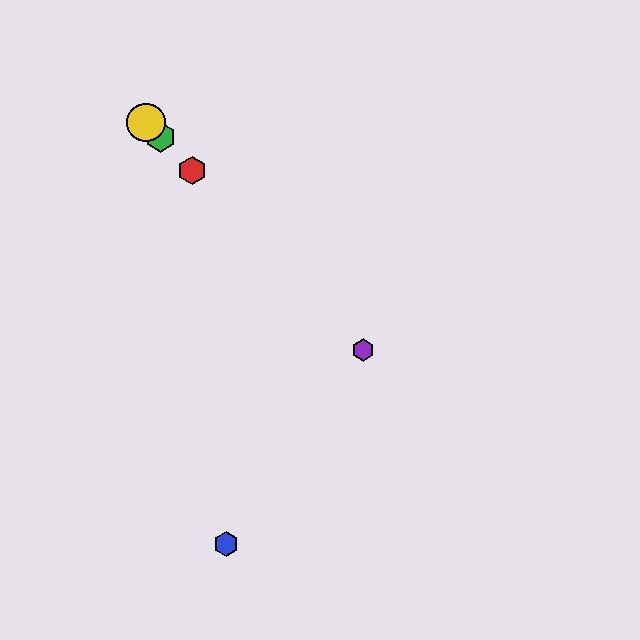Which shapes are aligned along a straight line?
The red hexagon, the green hexagon, the yellow circle, the purple hexagon are aligned along a straight line.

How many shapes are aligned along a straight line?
4 shapes (the red hexagon, the green hexagon, the yellow circle, the purple hexagon) are aligned along a straight line.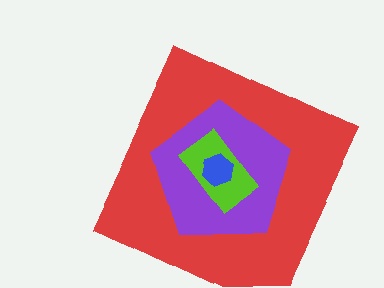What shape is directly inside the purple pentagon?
The lime rectangle.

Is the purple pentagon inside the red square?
Yes.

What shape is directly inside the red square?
The purple pentagon.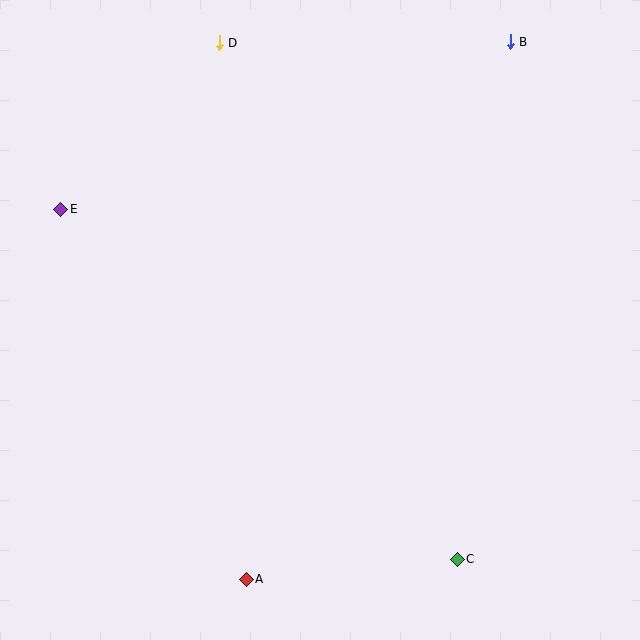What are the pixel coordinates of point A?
Point A is at (246, 579).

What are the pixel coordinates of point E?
Point E is at (61, 209).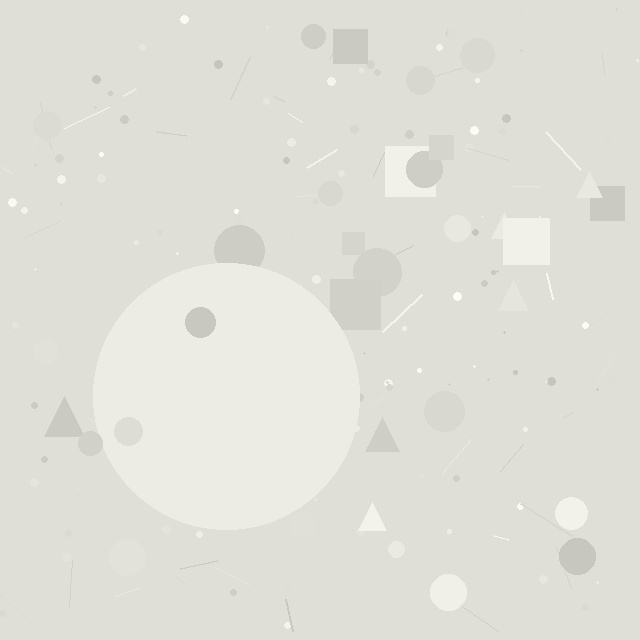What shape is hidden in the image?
A circle is hidden in the image.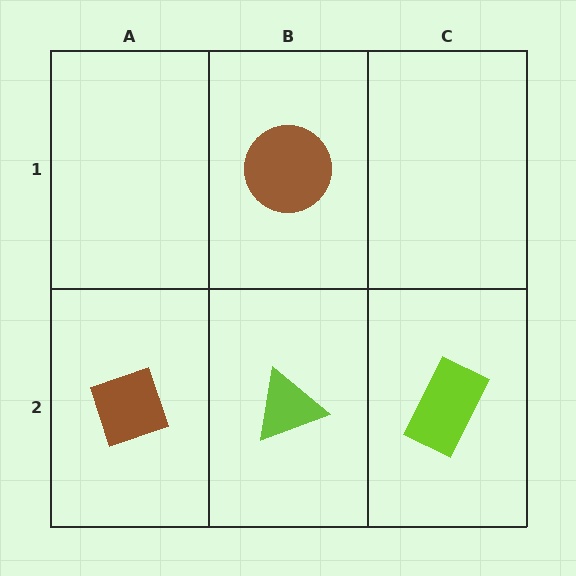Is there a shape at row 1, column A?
No, that cell is empty.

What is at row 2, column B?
A lime triangle.